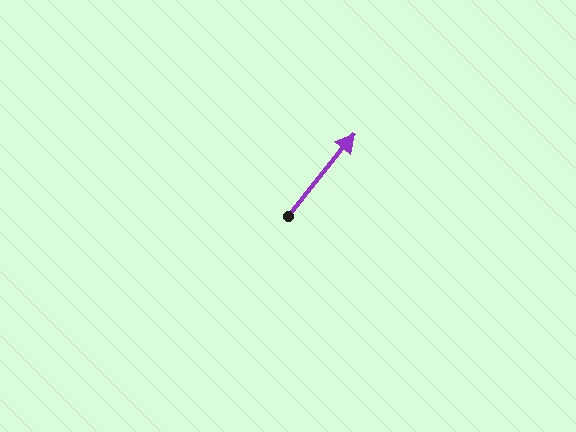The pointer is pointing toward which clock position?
Roughly 1 o'clock.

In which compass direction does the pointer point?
Northeast.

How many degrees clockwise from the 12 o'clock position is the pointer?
Approximately 39 degrees.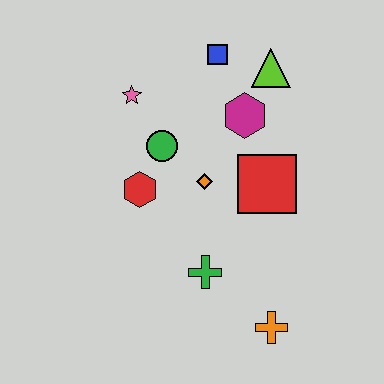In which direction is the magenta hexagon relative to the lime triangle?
The magenta hexagon is below the lime triangle.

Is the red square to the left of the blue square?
No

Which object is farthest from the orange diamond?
The orange cross is farthest from the orange diamond.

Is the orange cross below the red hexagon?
Yes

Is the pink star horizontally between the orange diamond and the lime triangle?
No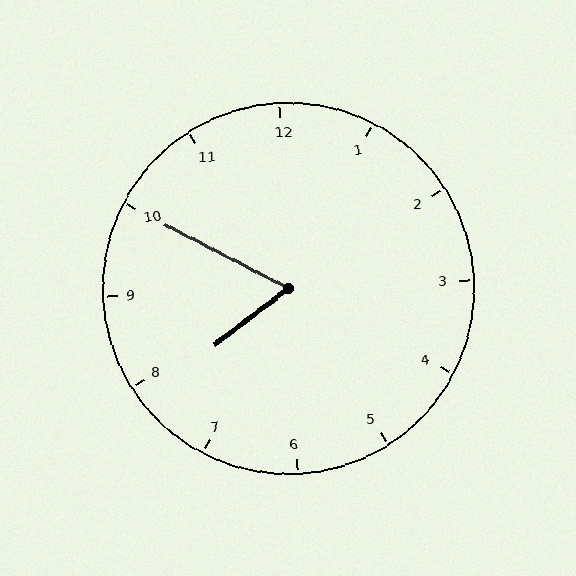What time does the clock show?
7:50.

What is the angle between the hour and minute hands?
Approximately 65 degrees.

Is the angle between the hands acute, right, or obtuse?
It is acute.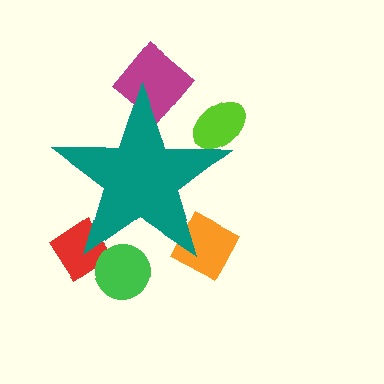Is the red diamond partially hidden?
Yes, the red diamond is partially hidden behind the teal star.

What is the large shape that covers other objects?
A teal star.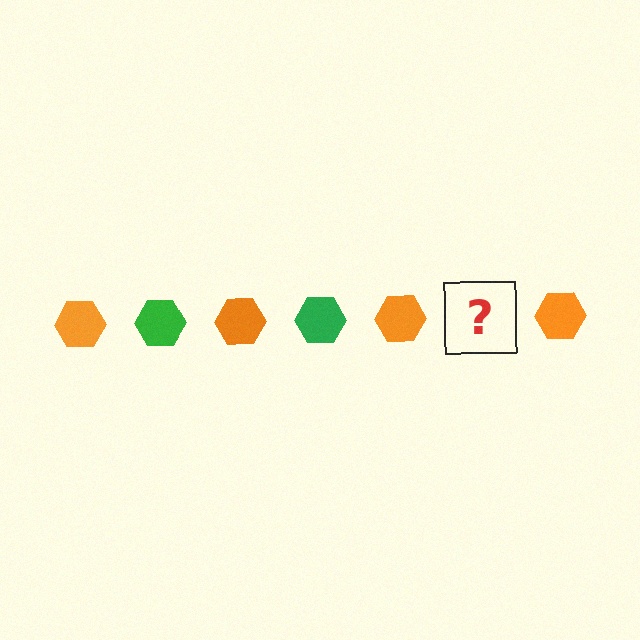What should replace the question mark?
The question mark should be replaced with a green hexagon.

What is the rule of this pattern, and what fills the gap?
The rule is that the pattern cycles through orange, green hexagons. The gap should be filled with a green hexagon.